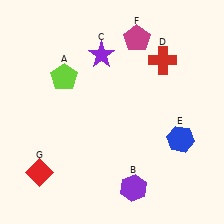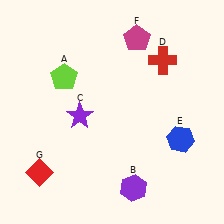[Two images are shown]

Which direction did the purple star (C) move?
The purple star (C) moved down.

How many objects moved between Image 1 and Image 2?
1 object moved between the two images.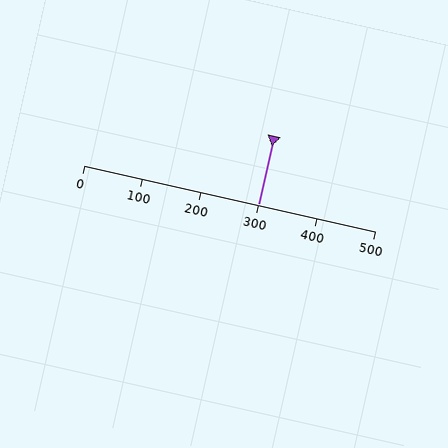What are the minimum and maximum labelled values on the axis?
The axis runs from 0 to 500.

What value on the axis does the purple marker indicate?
The marker indicates approximately 300.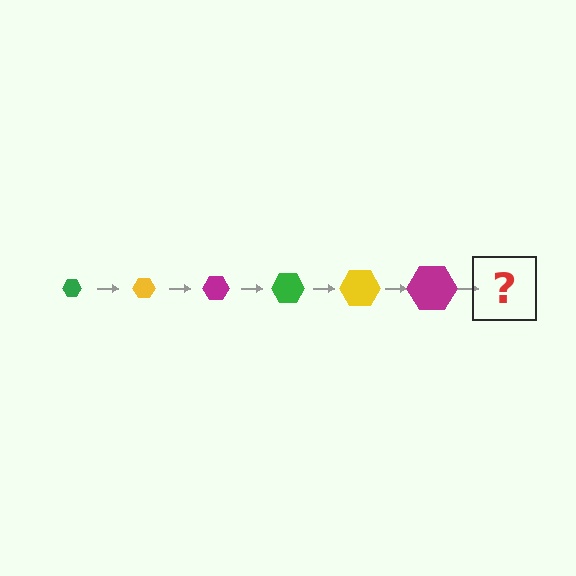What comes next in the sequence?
The next element should be a green hexagon, larger than the previous one.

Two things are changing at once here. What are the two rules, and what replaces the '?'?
The two rules are that the hexagon grows larger each step and the color cycles through green, yellow, and magenta. The '?' should be a green hexagon, larger than the previous one.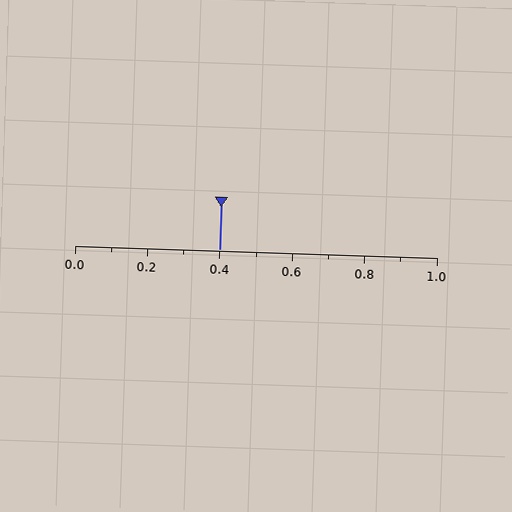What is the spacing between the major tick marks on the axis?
The major ticks are spaced 0.2 apart.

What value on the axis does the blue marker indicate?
The marker indicates approximately 0.4.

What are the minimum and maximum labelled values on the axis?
The axis runs from 0.0 to 1.0.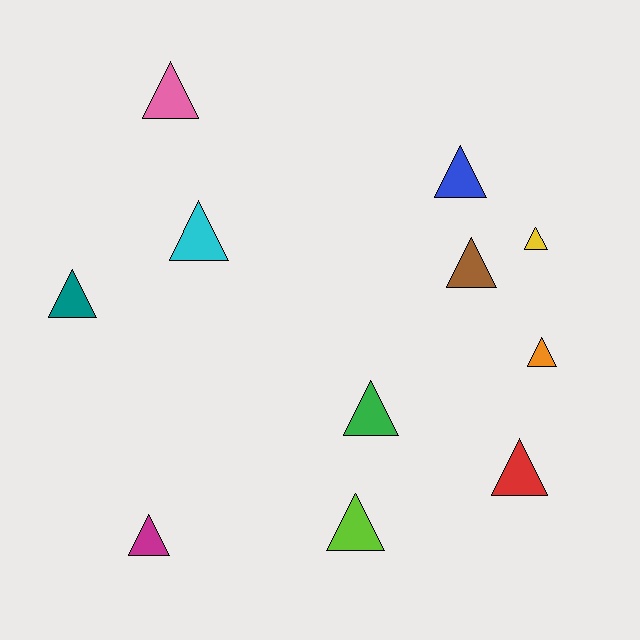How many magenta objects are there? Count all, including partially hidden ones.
There is 1 magenta object.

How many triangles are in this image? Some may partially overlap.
There are 11 triangles.